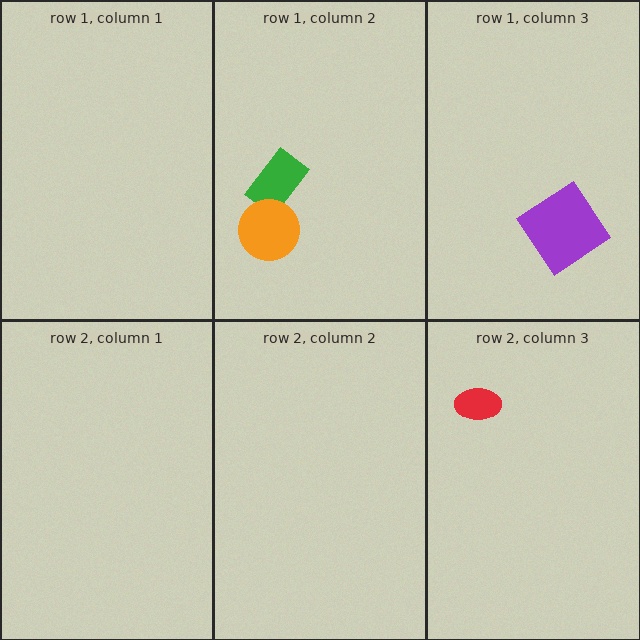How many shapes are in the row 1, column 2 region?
2.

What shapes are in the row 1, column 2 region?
The green rectangle, the orange circle.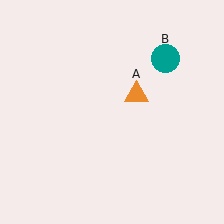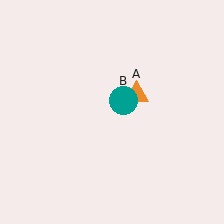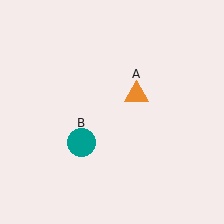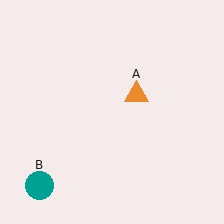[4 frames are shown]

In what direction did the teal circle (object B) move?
The teal circle (object B) moved down and to the left.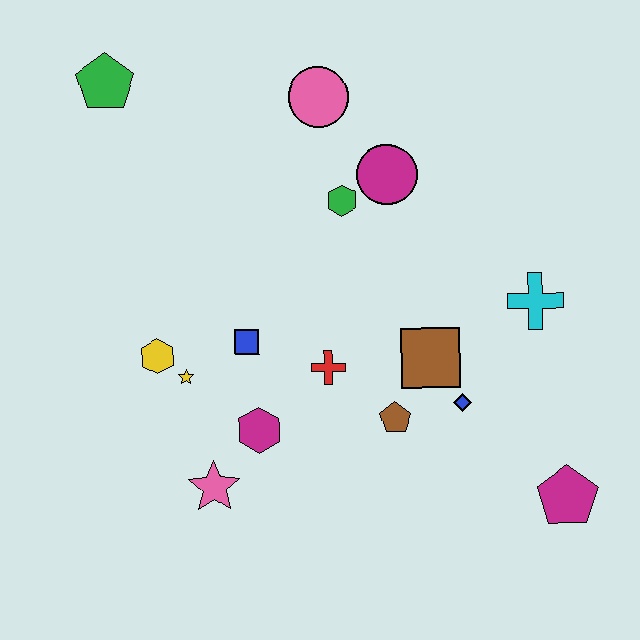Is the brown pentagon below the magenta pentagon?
No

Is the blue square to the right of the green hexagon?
No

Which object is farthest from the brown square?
The green pentagon is farthest from the brown square.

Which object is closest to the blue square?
The yellow star is closest to the blue square.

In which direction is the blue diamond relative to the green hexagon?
The blue diamond is below the green hexagon.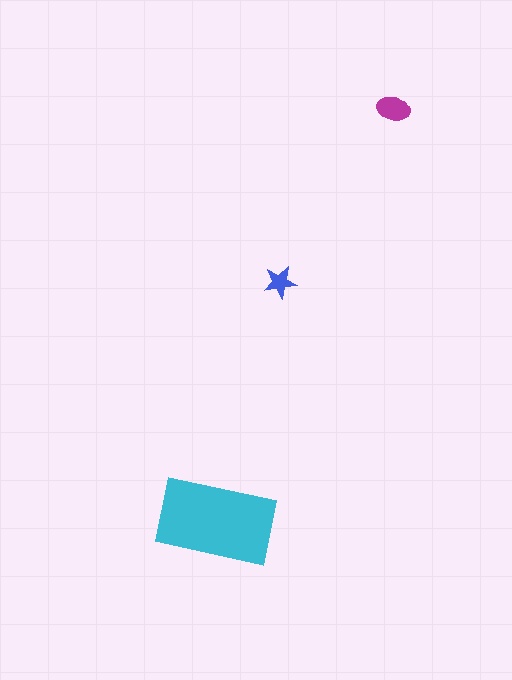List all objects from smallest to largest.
The blue star, the magenta ellipse, the cyan rectangle.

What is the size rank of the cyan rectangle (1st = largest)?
1st.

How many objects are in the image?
There are 3 objects in the image.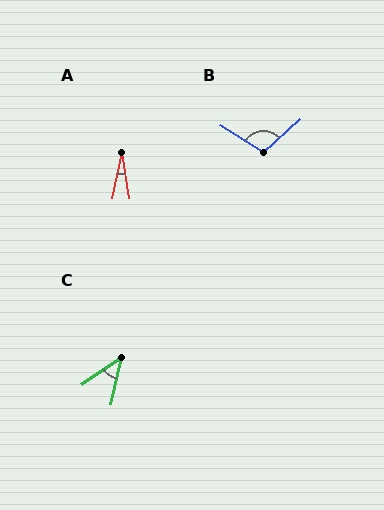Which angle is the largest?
B, at approximately 106 degrees.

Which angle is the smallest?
A, at approximately 20 degrees.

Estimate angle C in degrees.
Approximately 44 degrees.